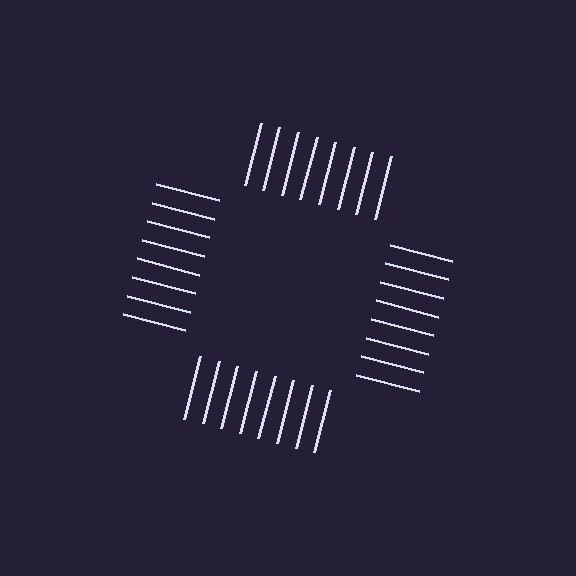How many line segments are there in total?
32 — 8 along each of the 4 edges.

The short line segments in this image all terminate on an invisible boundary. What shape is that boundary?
An illusory square — the line segments terminate on its edges but no continuous stroke is drawn.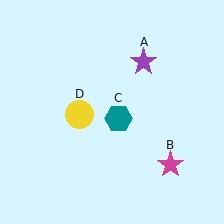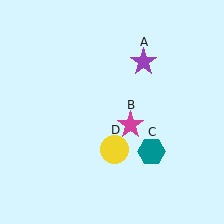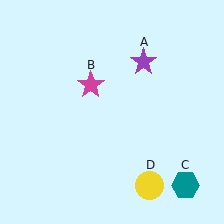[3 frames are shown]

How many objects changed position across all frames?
3 objects changed position: magenta star (object B), teal hexagon (object C), yellow circle (object D).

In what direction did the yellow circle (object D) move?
The yellow circle (object D) moved down and to the right.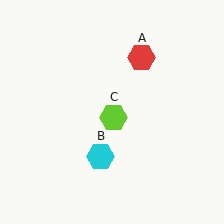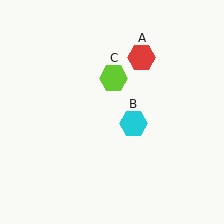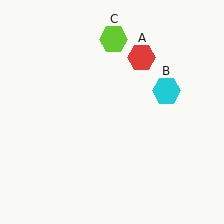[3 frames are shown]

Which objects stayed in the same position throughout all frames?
Red hexagon (object A) remained stationary.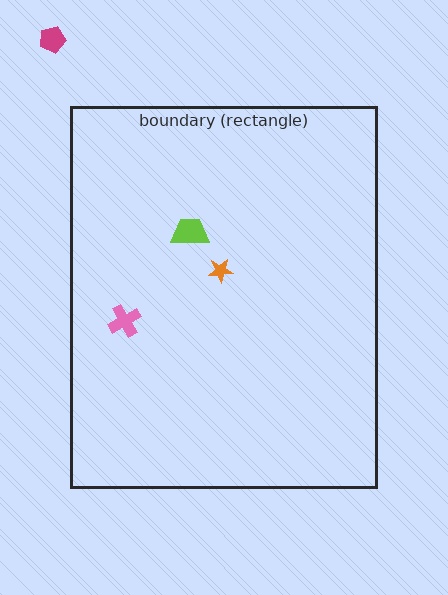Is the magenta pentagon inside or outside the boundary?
Outside.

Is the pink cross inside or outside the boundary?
Inside.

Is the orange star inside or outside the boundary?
Inside.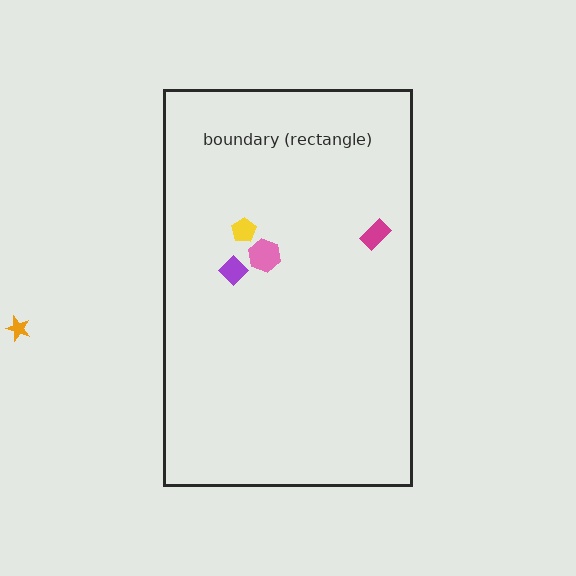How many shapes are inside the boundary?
4 inside, 1 outside.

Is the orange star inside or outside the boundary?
Outside.